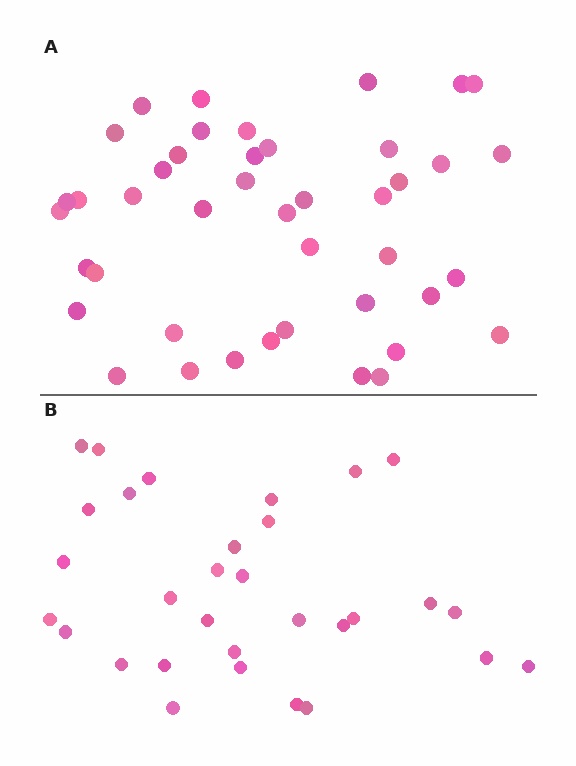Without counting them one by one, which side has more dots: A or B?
Region A (the top region) has more dots.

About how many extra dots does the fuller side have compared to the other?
Region A has roughly 12 or so more dots than region B.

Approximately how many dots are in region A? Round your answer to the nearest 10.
About 40 dots. (The exact count is 43, which rounds to 40.)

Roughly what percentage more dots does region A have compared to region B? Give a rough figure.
About 40% more.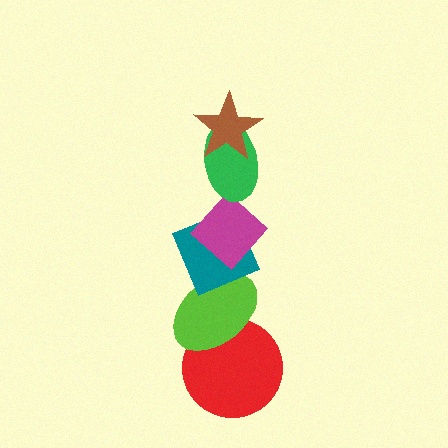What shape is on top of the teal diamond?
The magenta diamond is on top of the teal diamond.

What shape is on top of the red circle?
The lime ellipse is on top of the red circle.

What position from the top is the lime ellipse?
The lime ellipse is 5th from the top.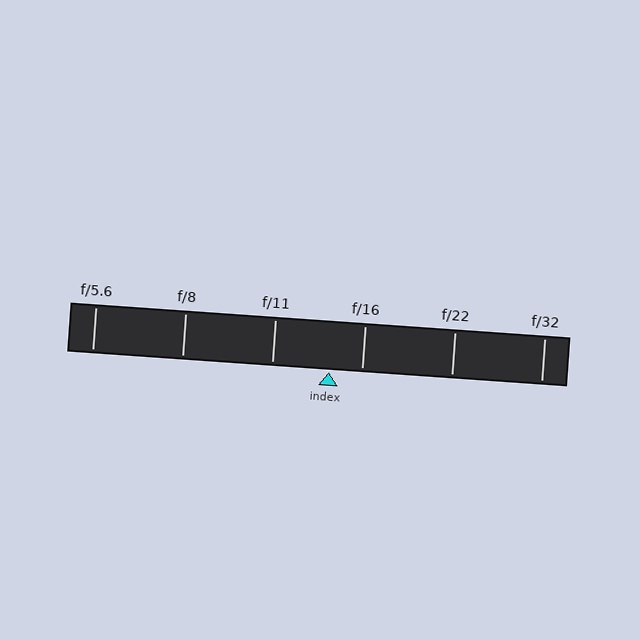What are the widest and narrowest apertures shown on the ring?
The widest aperture shown is f/5.6 and the narrowest is f/32.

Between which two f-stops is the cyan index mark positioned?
The index mark is between f/11 and f/16.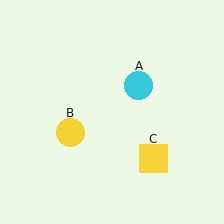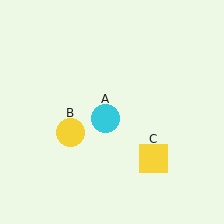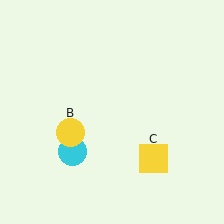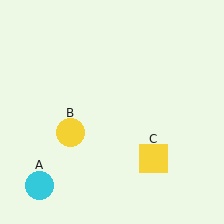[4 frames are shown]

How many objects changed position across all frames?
1 object changed position: cyan circle (object A).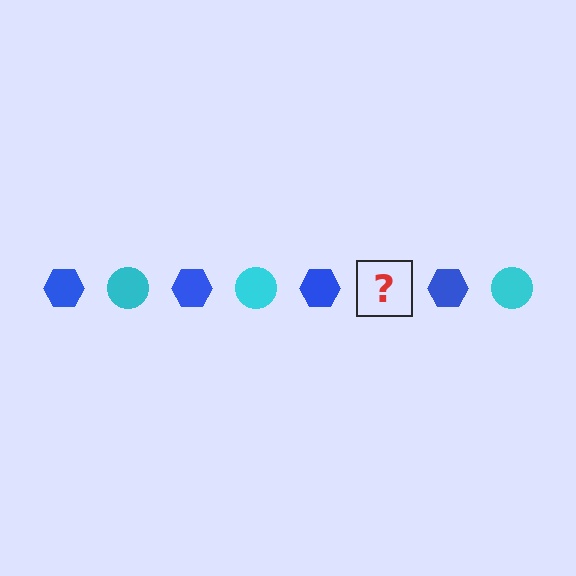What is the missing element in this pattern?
The missing element is a cyan circle.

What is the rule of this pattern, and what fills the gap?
The rule is that the pattern alternates between blue hexagon and cyan circle. The gap should be filled with a cyan circle.